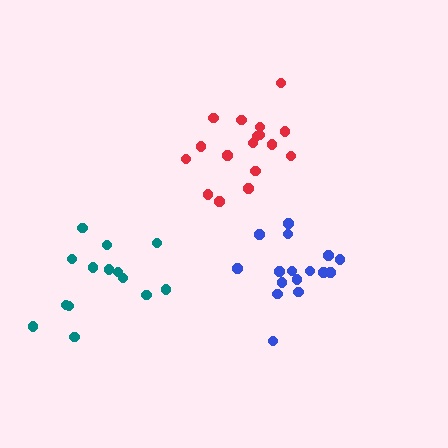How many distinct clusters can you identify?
There are 3 distinct clusters.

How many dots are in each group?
Group 1: 17 dots, Group 2: 16 dots, Group 3: 14 dots (47 total).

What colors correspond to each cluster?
The clusters are colored: red, blue, teal.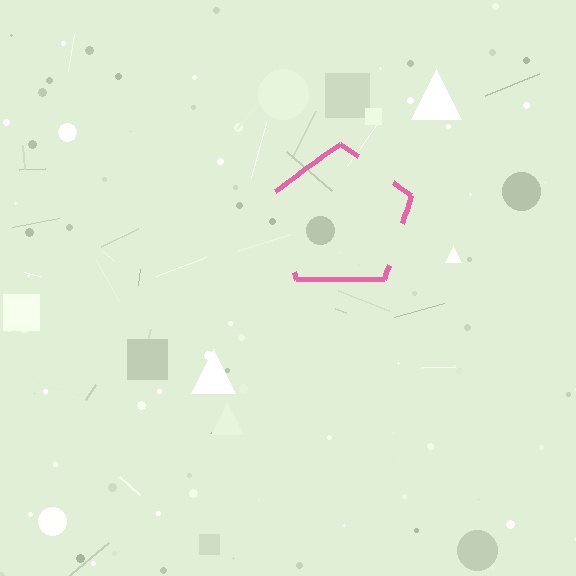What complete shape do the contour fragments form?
The contour fragments form a pentagon.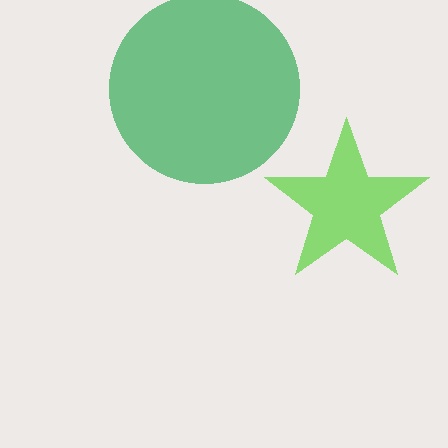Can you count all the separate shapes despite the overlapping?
Yes, there are 2 separate shapes.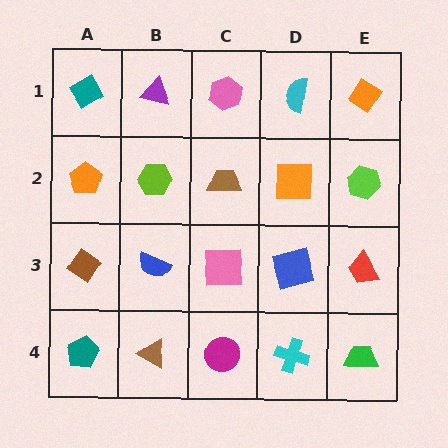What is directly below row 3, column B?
A brown triangle.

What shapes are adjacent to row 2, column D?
A cyan semicircle (row 1, column D), a blue square (row 3, column D), a brown trapezoid (row 2, column C), a lime hexagon (row 2, column E).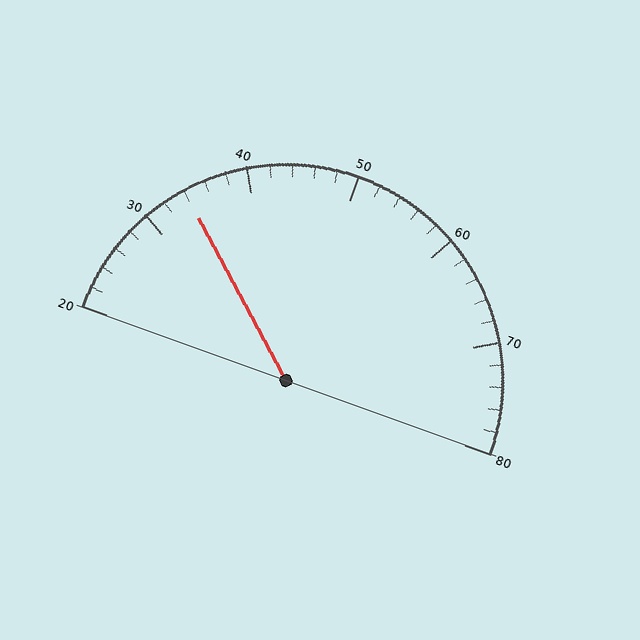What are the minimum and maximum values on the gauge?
The gauge ranges from 20 to 80.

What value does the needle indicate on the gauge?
The needle indicates approximately 34.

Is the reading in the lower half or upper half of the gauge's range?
The reading is in the lower half of the range (20 to 80).